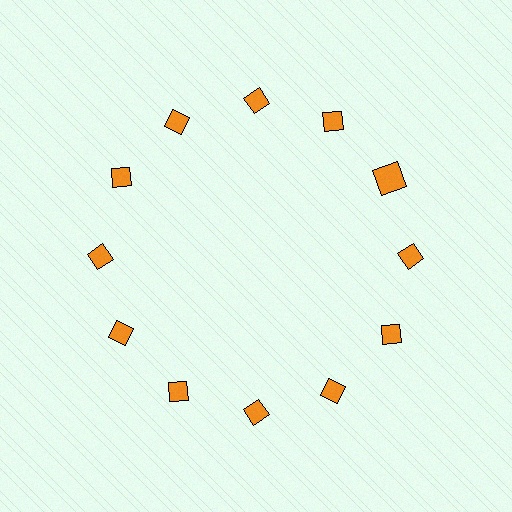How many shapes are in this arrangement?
There are 12 shapes arranged in a ring pattern.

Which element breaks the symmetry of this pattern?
The orange square at roughly the 2 o'clock position breaks the symmetry. All other shapes are orange diamonds.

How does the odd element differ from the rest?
It has a different shape: square instead of diamond.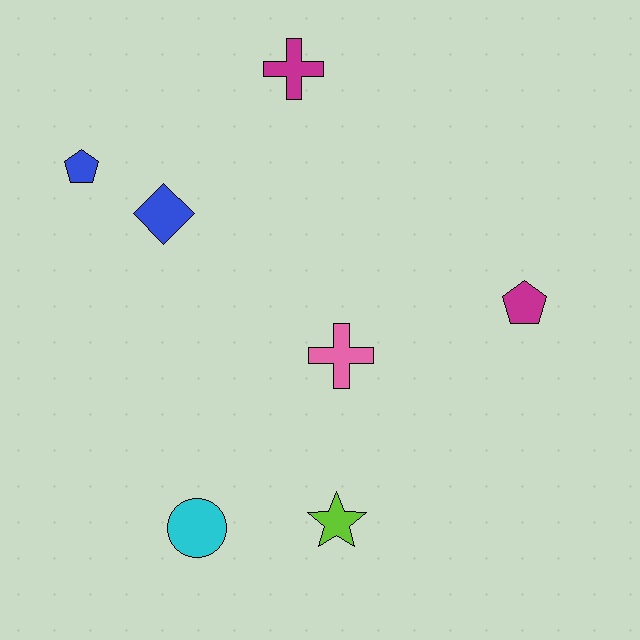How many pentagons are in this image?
There are 2 pentagons.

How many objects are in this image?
There are 7 objects.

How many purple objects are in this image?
There are no purple objects.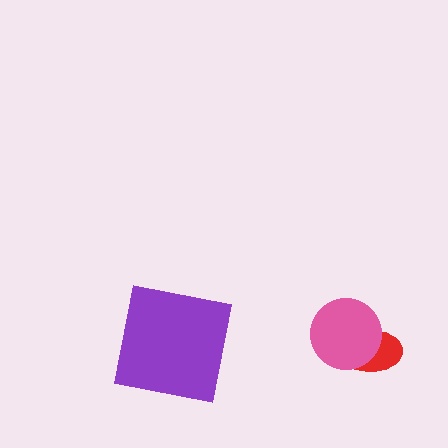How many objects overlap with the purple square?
0 objects overlap with the purple square.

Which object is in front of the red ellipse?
The pink circle is in front of the red ellipse.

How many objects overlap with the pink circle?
1 object overlaps with the pink circle.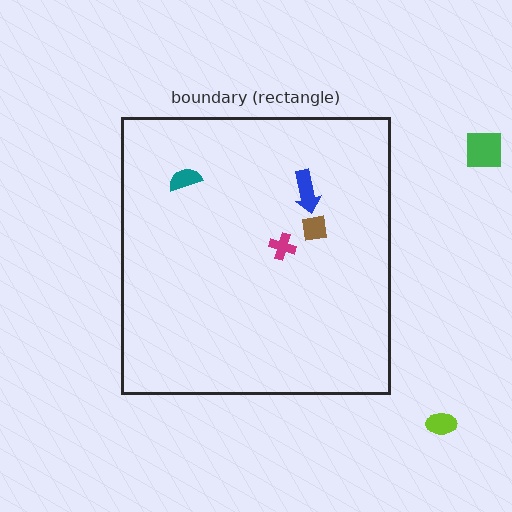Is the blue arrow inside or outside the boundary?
Inside.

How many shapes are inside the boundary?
4 inside, 2 outside.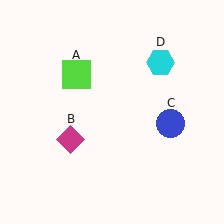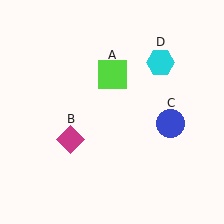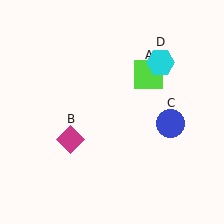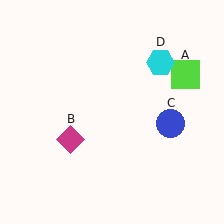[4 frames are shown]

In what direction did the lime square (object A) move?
The lime square (object A) moved right.